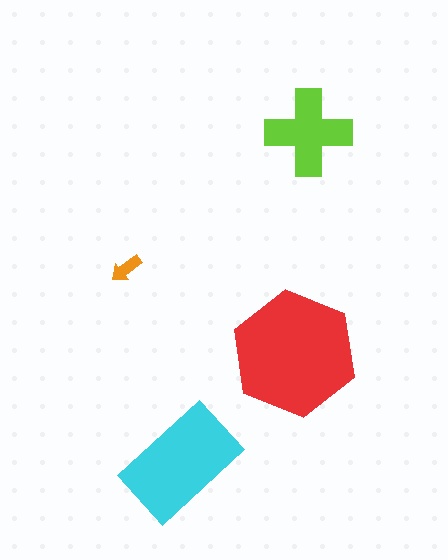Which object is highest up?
The lime cross is topmost.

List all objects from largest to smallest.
The red hexagon, the cyan rectangle, the lime cross, the orange arrow.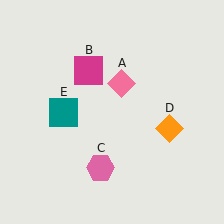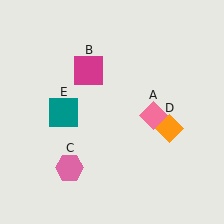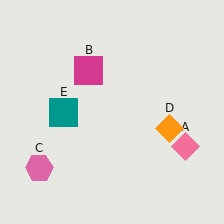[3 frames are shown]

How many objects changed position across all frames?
2 objects changed position: pink diamond (object A), pink hexagon (object C).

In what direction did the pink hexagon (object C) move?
The pink hexagon (object C) moved left.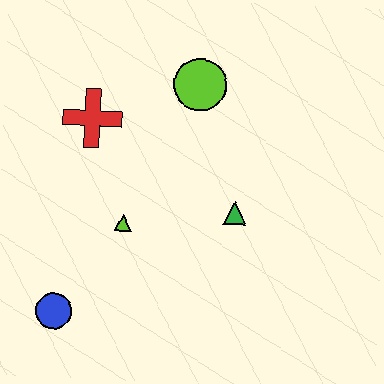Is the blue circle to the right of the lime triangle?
No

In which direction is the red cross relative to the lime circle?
The red cross is to the left of the lime circle.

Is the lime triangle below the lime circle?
Yes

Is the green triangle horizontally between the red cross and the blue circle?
No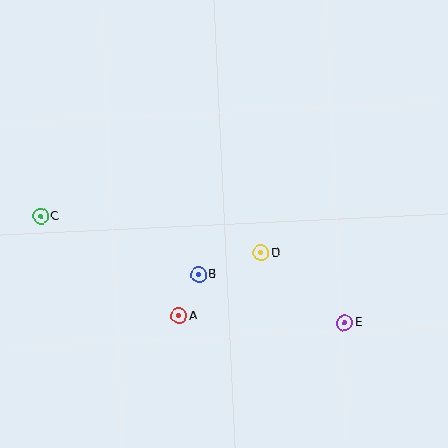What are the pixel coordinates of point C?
Point C is at (41, 216).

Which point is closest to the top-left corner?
Point C is closest to the top-left corner.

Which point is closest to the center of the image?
Point D at (261, 253) is closest to the center.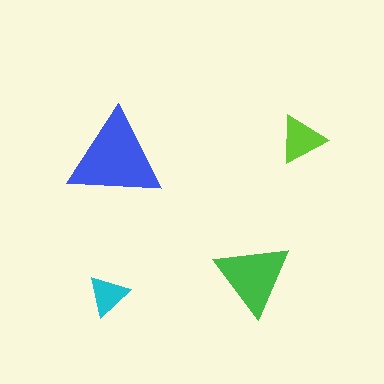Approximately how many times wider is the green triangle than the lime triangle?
About 1.5 times wider.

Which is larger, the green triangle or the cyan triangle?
The green one.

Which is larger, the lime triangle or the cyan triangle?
The lime one.